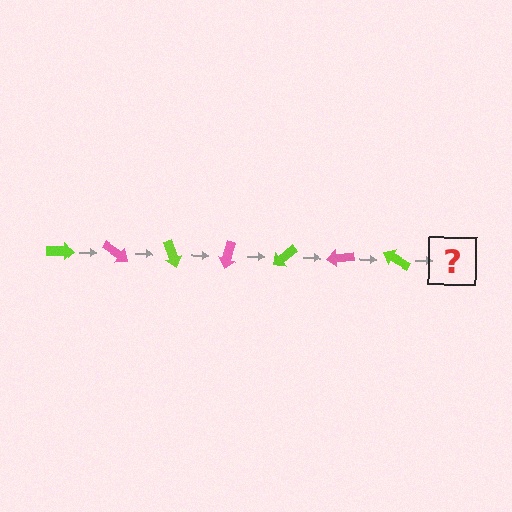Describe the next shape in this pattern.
It should be a pink arrow, rotated 245 degrees from the start.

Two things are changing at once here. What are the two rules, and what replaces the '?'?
The two rules are that it rotates 35 degrees each step and the color cycles through lime and pink. The '?' should be a pink arrow, rotated 245 degrees from the start.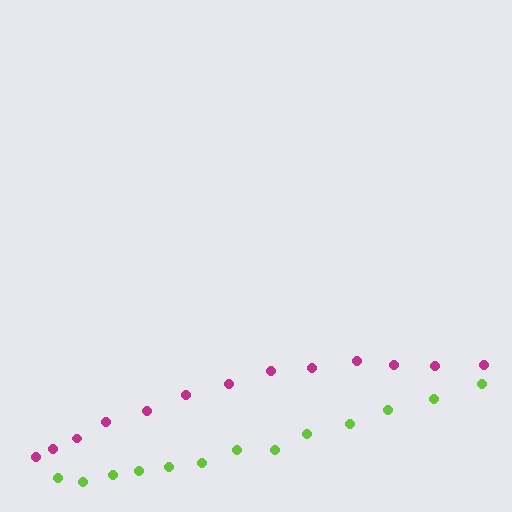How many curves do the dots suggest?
There are 2 distinct paths.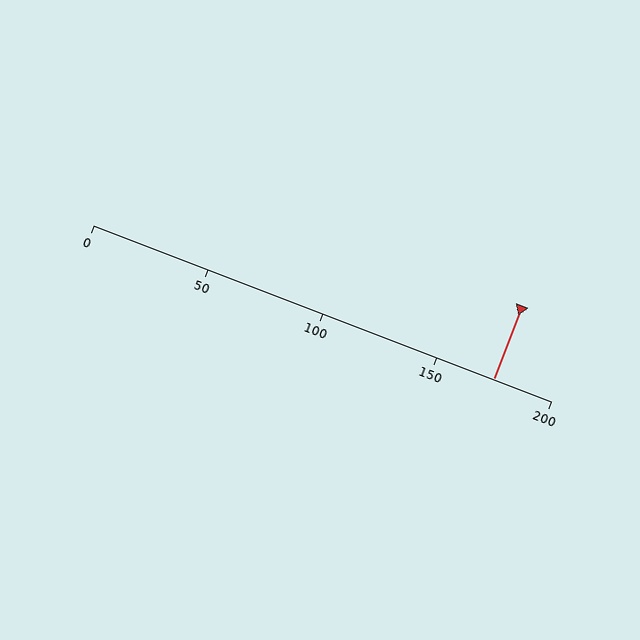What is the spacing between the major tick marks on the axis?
The major ticks are spaced 50 apart.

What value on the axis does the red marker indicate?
The marker indicates approximately 175.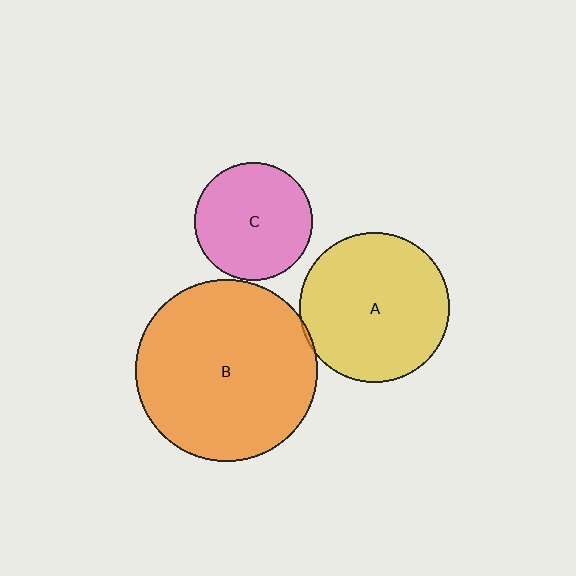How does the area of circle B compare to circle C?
Approximately 2.4 times.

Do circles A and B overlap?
Yes.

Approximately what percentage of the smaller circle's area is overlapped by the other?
Approximately 5%.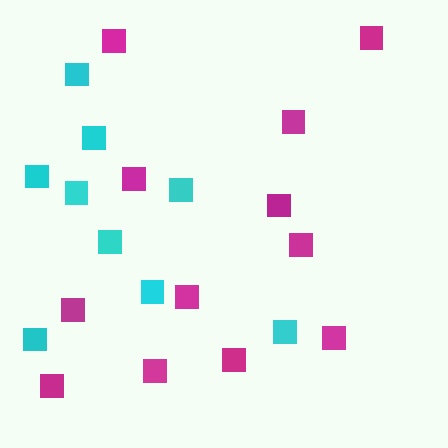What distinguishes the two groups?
There are 2 groups: one group of cyan squares (9) and one group of magenta squares (12).